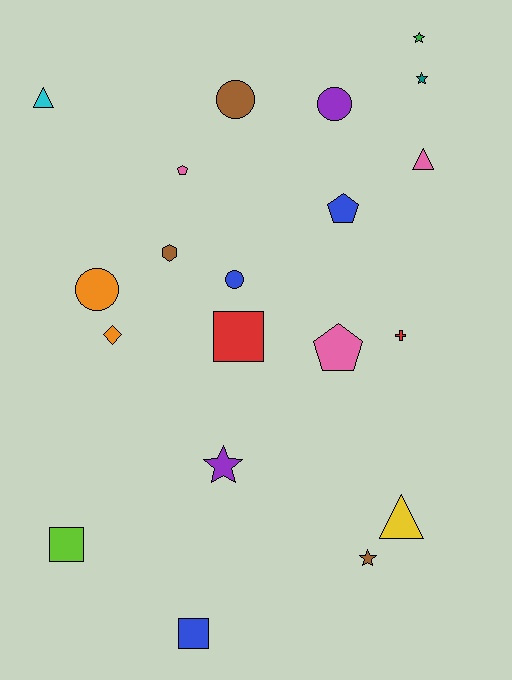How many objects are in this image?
There are 20 objects.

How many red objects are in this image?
There are 2 red objects.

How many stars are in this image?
There are 4 stars.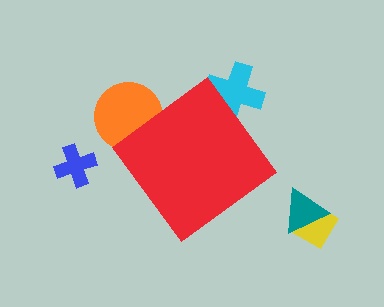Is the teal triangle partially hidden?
No, the teal triangle is fully visible.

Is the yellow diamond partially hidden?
No, the yellow diamond is fully visible.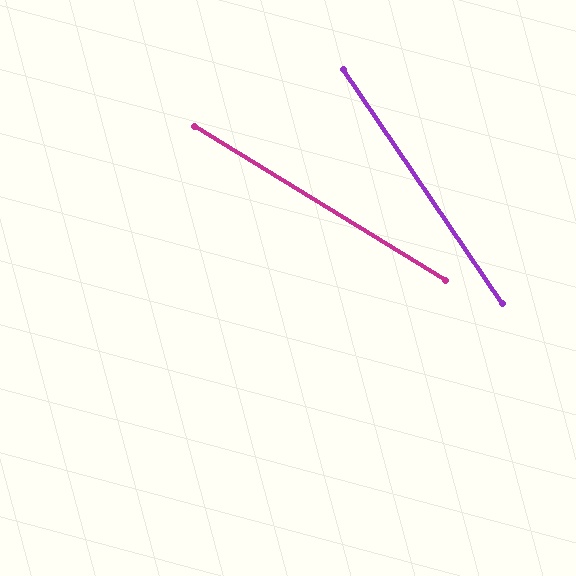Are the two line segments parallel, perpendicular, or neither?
Neither parallel nor perpendicular — they differ by about 24°.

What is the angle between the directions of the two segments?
Approximately 24 degrees.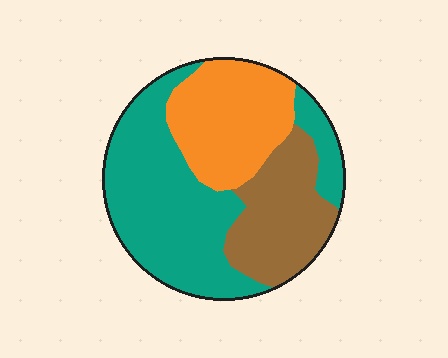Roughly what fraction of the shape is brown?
Brown takes up less than a quarter of the shape.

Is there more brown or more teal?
Teal.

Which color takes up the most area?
Teal, at roughly 50%.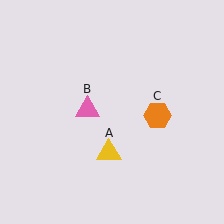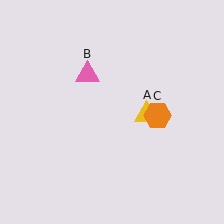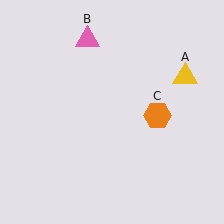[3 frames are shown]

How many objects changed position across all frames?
2 objects changed position: yellow triangle (object A), pink triangle (object B).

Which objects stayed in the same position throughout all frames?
Orange hexagon (object C) remained stationary.